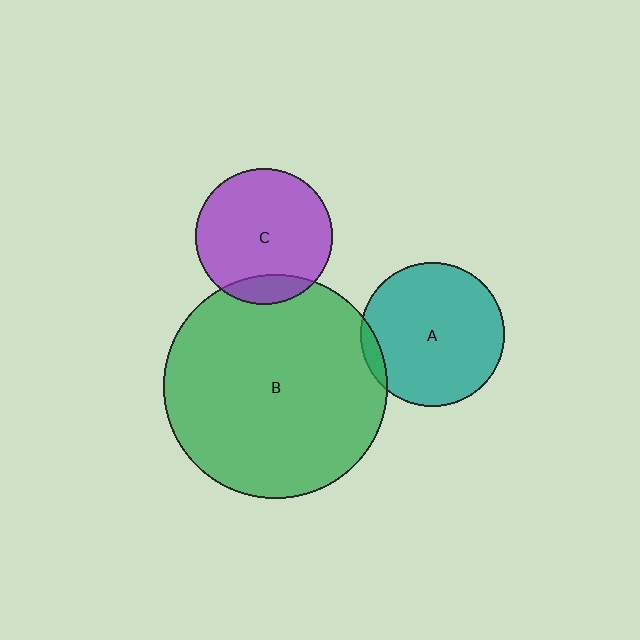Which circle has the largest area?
Circle B (green).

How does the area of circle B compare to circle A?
Approximately 2.4 times.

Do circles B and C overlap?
Yes.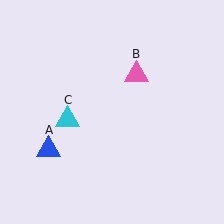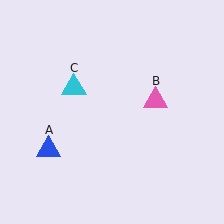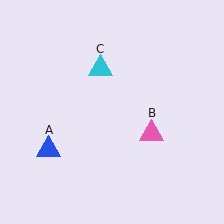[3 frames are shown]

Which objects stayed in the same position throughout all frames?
Blue triangle (object A) remained stationary.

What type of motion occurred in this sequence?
The pink triangle (object B), cyan triangle (object C) rotated clockwise around the center of the scene.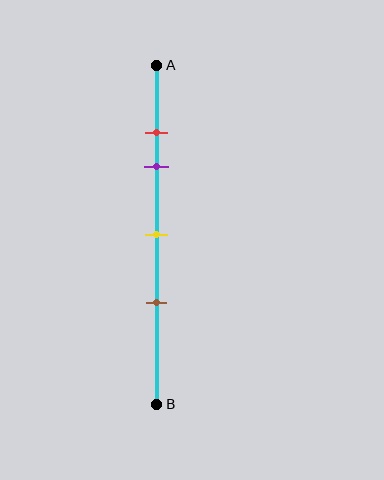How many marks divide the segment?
There are 4 marks dividing the segment.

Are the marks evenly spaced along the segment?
No, the marks are not evenly spaced.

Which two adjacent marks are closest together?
The red and purple marks are the closest adjacent pair.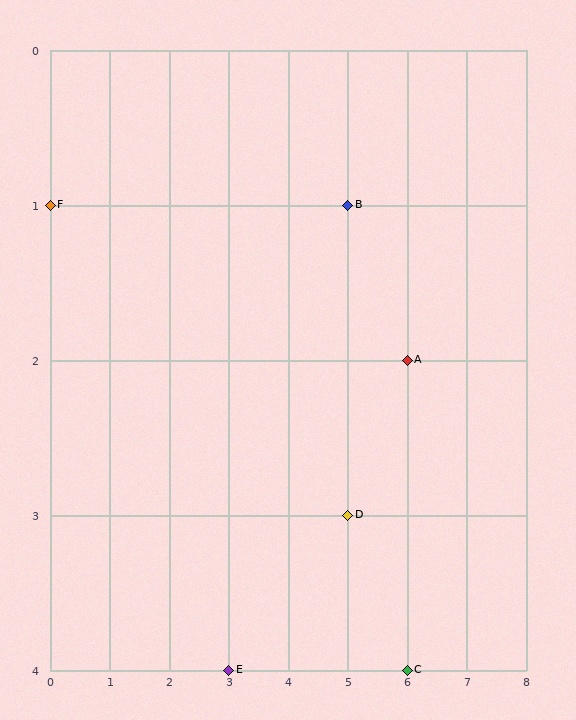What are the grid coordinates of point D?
Point D is at grid coordinates (5, 3).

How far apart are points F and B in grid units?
Points F and B are 5 columns apart.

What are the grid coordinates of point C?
Point C is at grid coordinates (6, 4).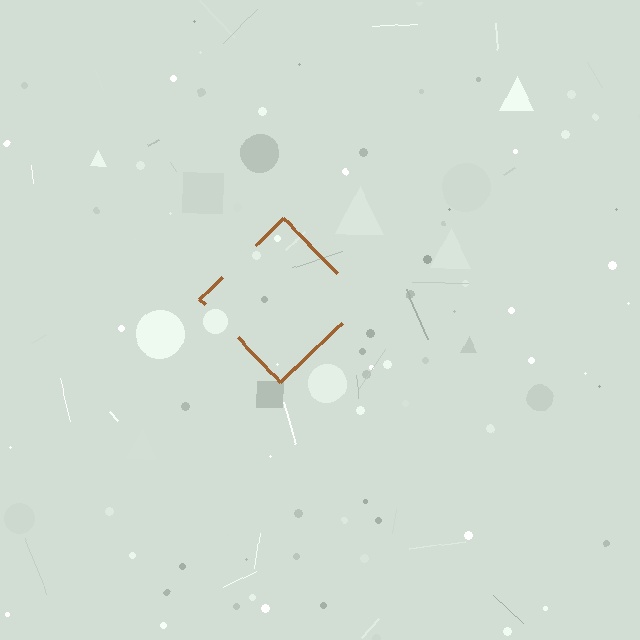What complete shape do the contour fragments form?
The contour fragments form a diamond.